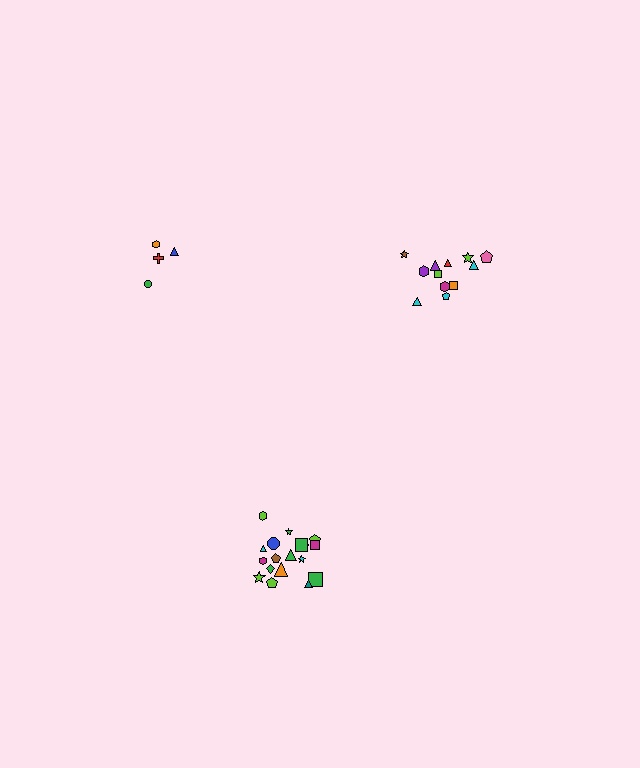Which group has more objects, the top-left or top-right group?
The top-right group.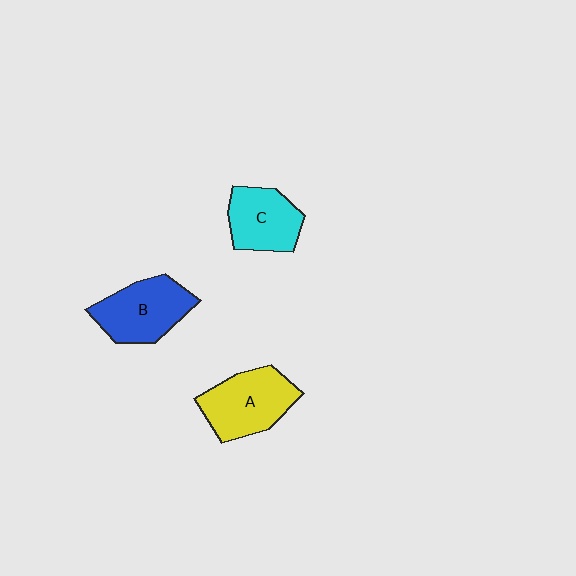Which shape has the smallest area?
Shape C (cyan).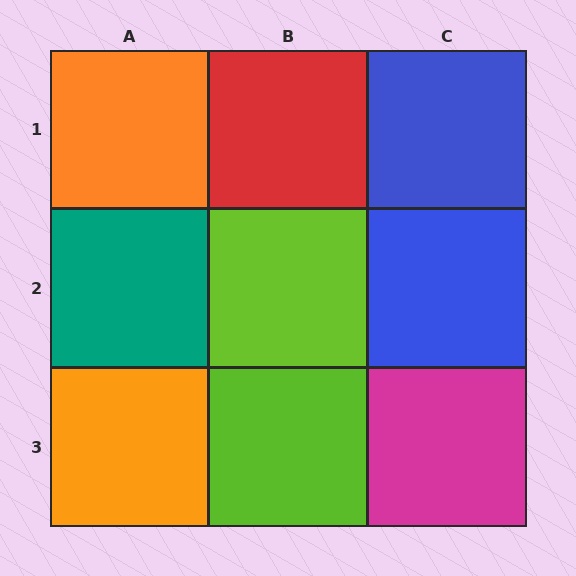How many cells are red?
1 cell is red.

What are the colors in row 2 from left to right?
Teal, lime, blue.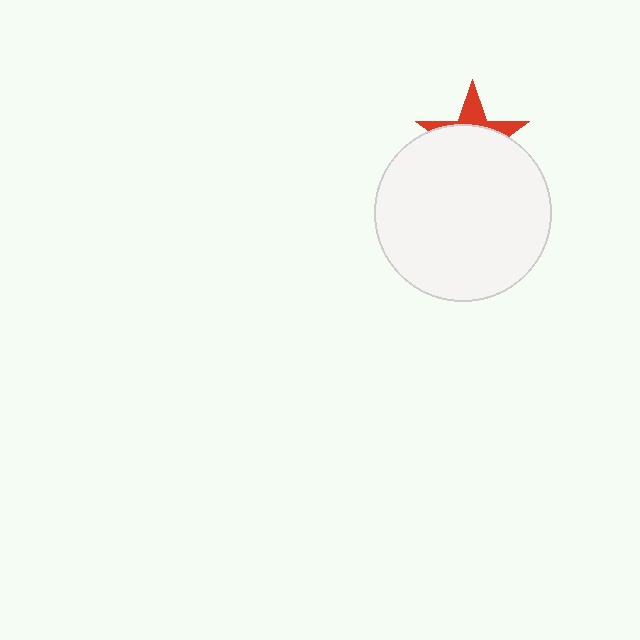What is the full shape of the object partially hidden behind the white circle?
The partially hidden object is a red star.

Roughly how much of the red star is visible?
A small part of it is visible (roughly 31%).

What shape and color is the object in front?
The object in front is a white circle.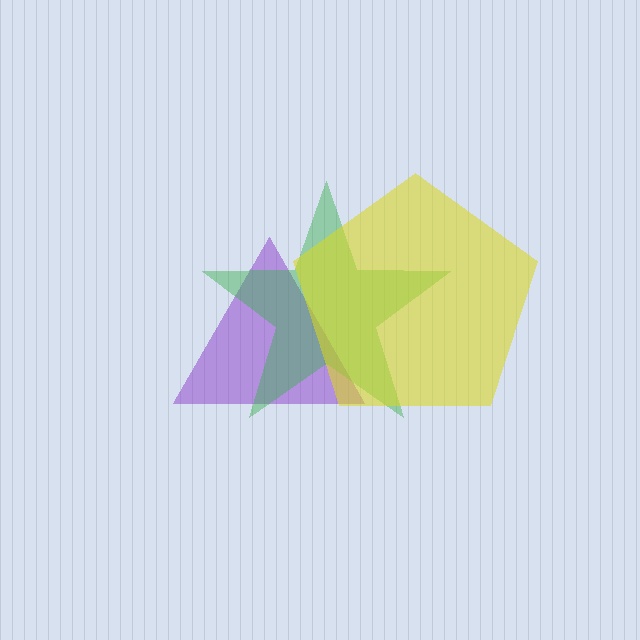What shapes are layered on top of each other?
The layered shapes are: a purple triangle, a green star, a yellow pentagon.